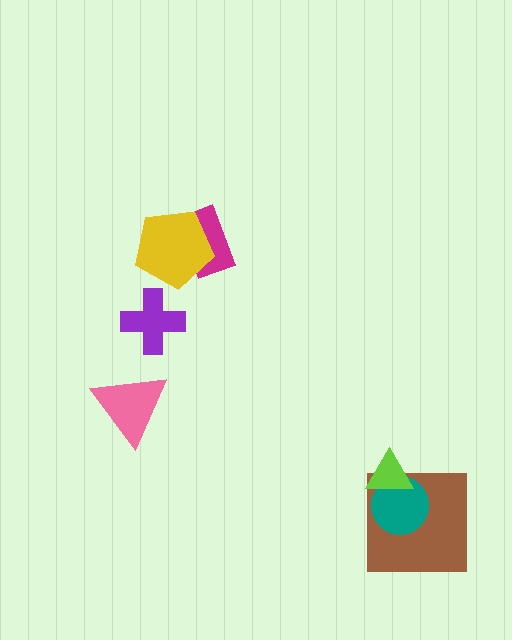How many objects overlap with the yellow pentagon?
1 object overlaps with the yellow pentagon.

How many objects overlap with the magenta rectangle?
1 object overlaps with the magenta rectangle.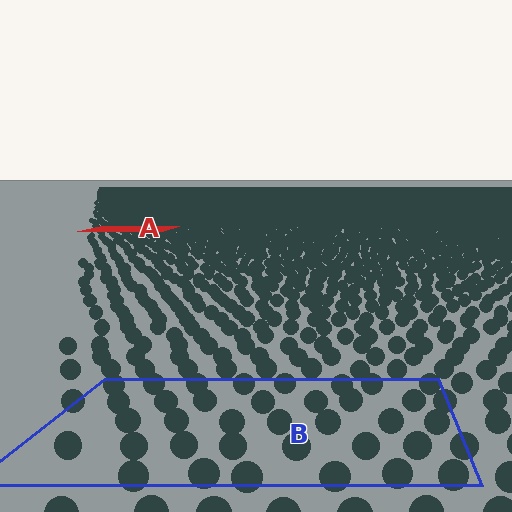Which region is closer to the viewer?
Region B is closer. The texture elements there are larger and more spread out.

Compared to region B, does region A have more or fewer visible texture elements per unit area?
Region A has more texture elements per unit area — they are packed more densely because it is farther away.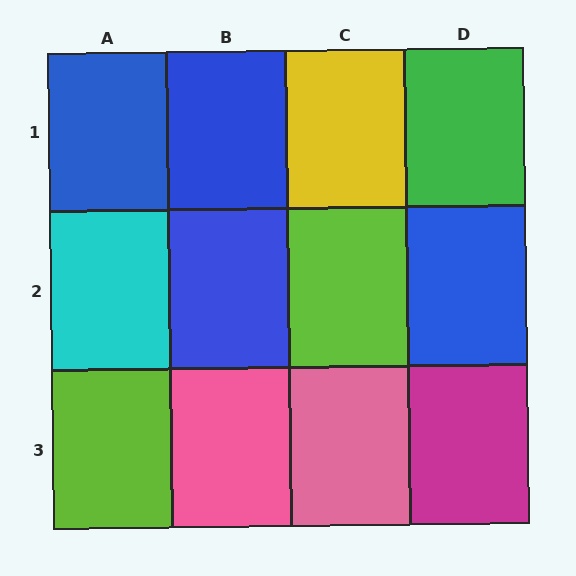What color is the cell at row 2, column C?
Lime.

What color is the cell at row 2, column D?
Blue.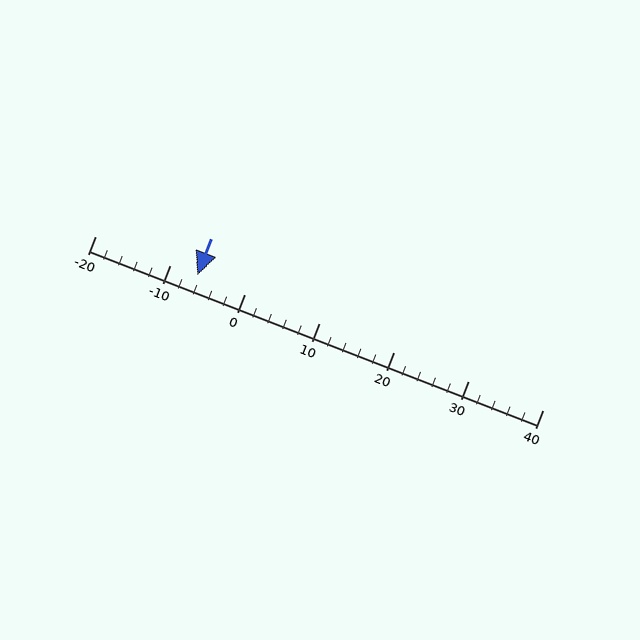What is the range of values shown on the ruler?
The ruler shows values from -20 to 40.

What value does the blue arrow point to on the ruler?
The blue arrow points to approximately -6.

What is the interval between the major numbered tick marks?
The major tick marks are spaced 10 units apart.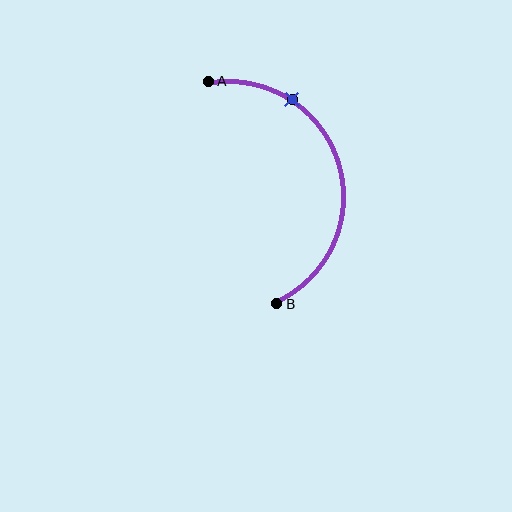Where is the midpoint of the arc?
The arc midpoint is the point on the curve farthest from the straight line joining A and B. It sits to the right of that line.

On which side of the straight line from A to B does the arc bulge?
The arc bulges to the right of the straight line connecting A and B.